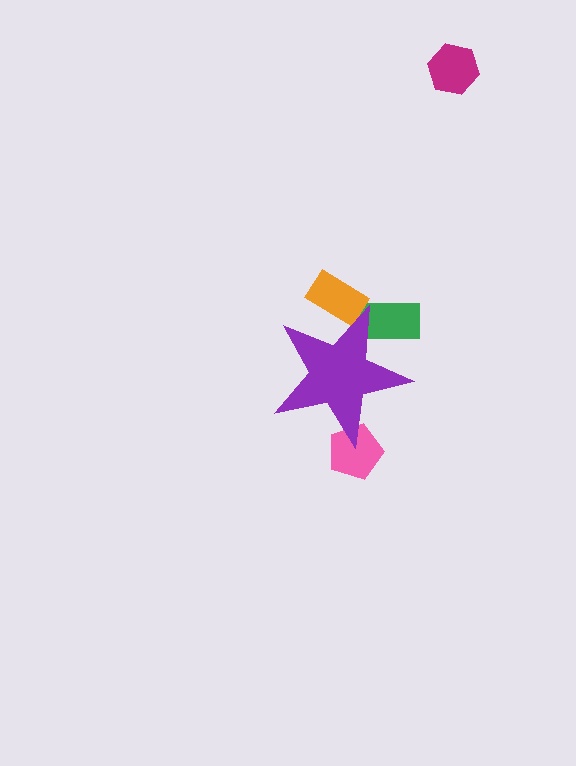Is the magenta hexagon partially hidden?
No, the magenta hexagon is fully visible.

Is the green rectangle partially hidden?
Yes, the green rectangle is partially hidden behind the purple star.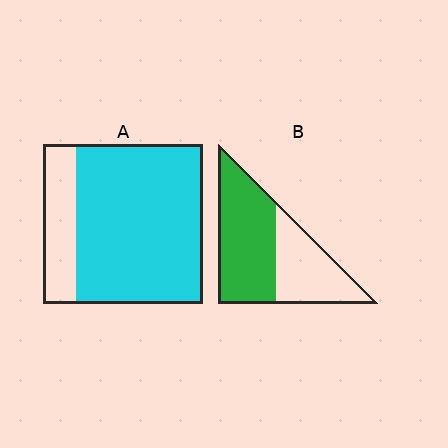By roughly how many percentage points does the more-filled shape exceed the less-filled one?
By roughly 20 percentage points (A over B).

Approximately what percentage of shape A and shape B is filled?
A is approximately 80% and B is approximately 60%.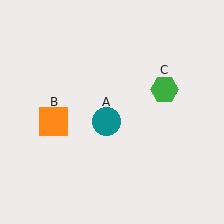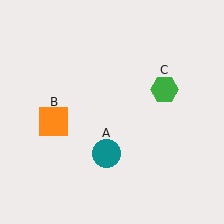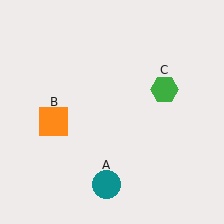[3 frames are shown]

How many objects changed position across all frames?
1 object changed position: teal circle (object A).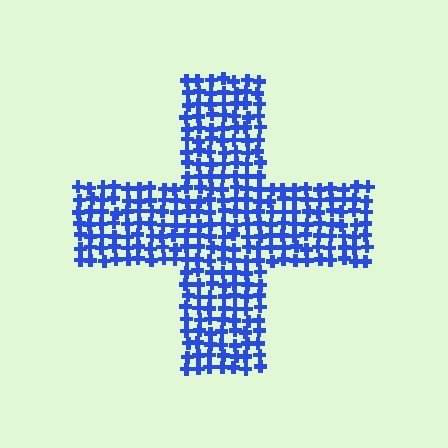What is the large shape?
The large shape is a cross.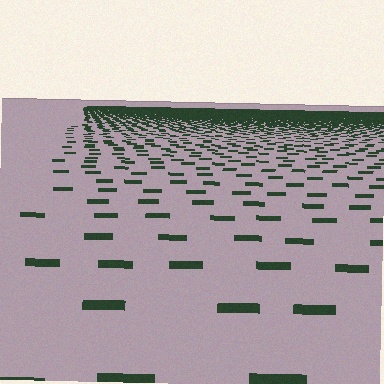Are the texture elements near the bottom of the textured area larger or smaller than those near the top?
Larger. Near the bottom, elements are closer to the viewer and appear at a bigger on-screen size.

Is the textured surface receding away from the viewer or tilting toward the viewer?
The surface is receding away from the viewer. Texture elements get smaller and denser toward the top.